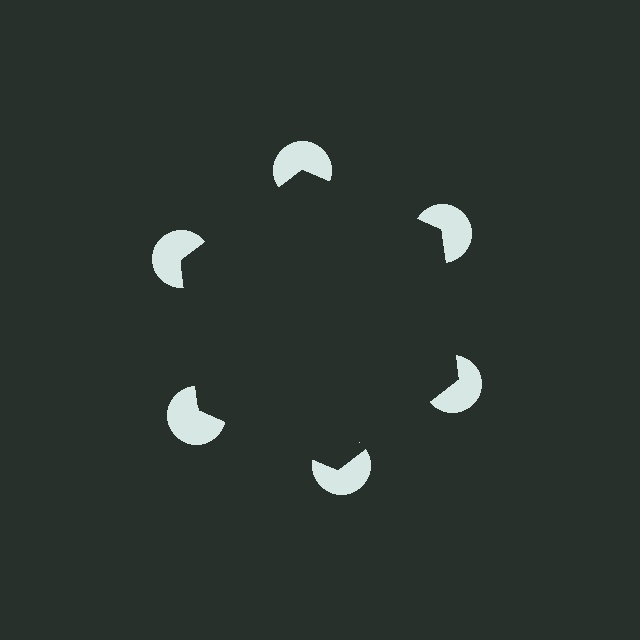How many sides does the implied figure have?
6 sides.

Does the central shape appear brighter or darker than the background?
It typically appears slightly darker than the background, even though no actual brightness change is drawn.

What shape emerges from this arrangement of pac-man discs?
An illusory hexagon — its edges are inferred from the aligned wedge cuts in the pac-man discs, not physically drawn.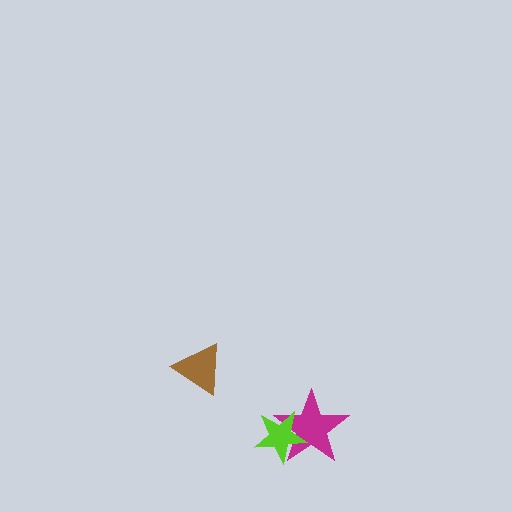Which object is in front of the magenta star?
The lime star is in front of the magenta star.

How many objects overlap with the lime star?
1 object overlaps with the lime star.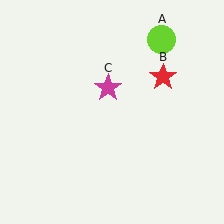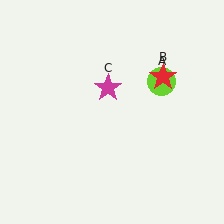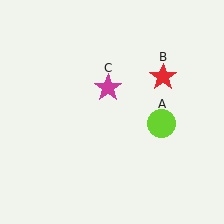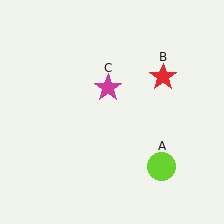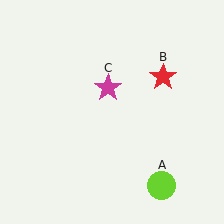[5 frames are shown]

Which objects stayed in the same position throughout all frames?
Red star (object B) and magenta star (object C) remained stationary.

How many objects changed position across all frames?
1 object changed position: lime circle (object A).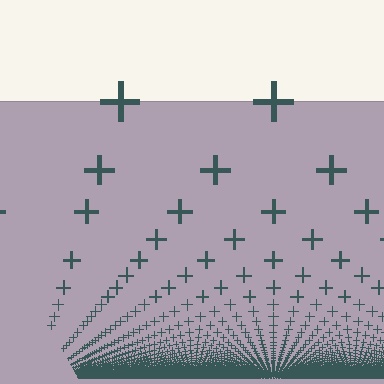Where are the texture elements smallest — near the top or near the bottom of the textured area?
Near the bottom.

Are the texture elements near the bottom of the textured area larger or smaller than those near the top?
Smaller. The gradient is inverted — elements near the bottom are smaller and denser.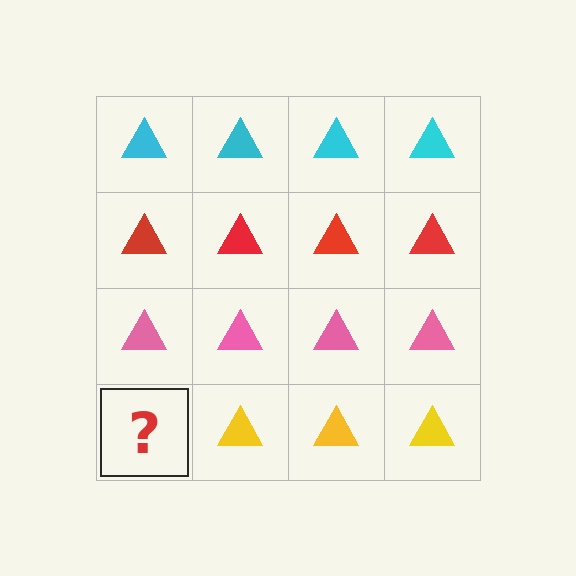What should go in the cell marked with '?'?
The missing cell should contain a yellow triangle.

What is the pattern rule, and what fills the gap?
The rule is that each row has a consistent color. The gap should be filled with a yellow triangle.